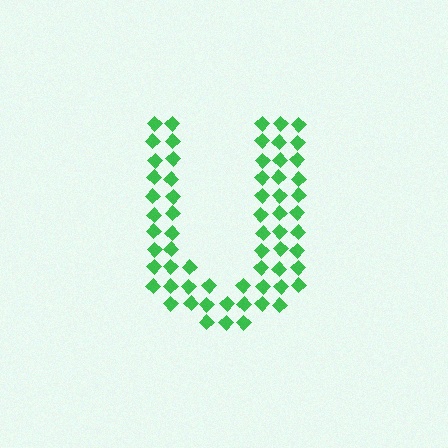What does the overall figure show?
The overall figure shows the letter U.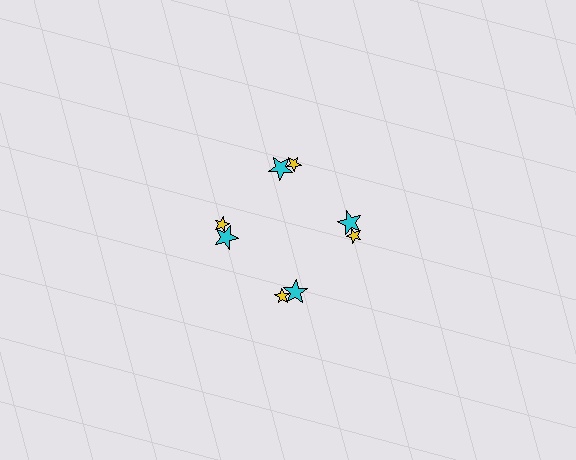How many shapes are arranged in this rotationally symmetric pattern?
There are 8 shapes, arranged in 4 groups of 2.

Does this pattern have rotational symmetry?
Yes, this pattern has 4-fold rotational symmetry. It looks the same after rotating 90 degrees around the center.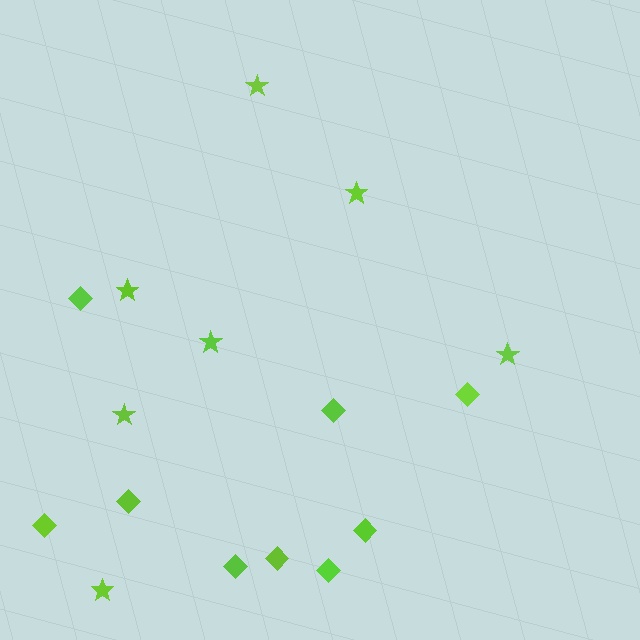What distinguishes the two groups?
There are 2 groups: one group of diamonds (9) and one group of stars (7).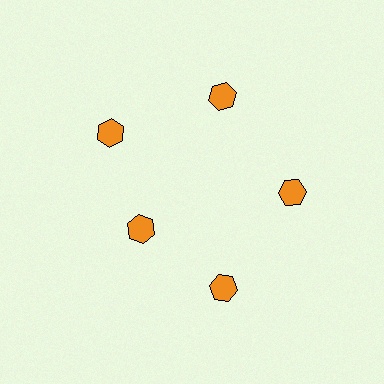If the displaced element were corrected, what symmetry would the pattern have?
It would have 5-fold rotational symmetry — the pattern would map onto itself every 72 degrees.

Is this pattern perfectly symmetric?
No. The 5 orange hexagons are arranged in a ring, but one element near the 8 o'clock position is pulled inward toward the center, breaking the 5-fold rotational symmetry.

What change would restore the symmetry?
The symmetry would be restored by moving it outward, back onto the ring so that all 5 hexagons sit at equal angles and equal distance from the center.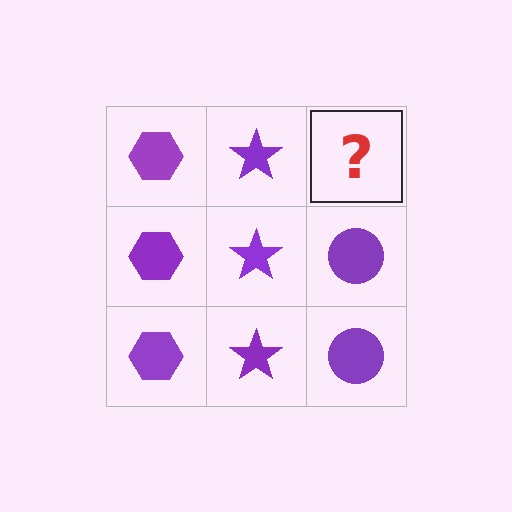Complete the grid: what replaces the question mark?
The question mark should be replaced with a purple circle.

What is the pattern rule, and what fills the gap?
The rule is that each column has a consistent shape. The gap should be filled with a purple circle.